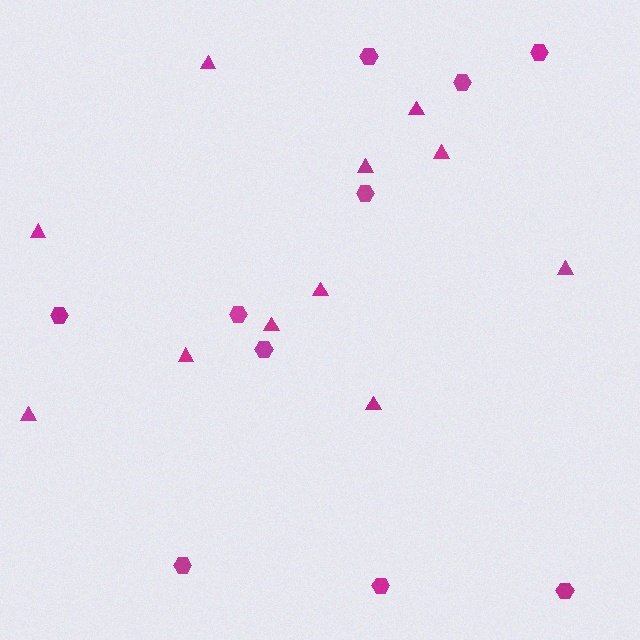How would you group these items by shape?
There are 2 groups: one group of hexagons (10) and one group of triangles (11).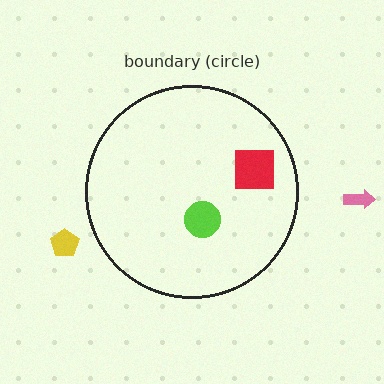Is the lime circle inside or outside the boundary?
Inside.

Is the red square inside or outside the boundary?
Inside.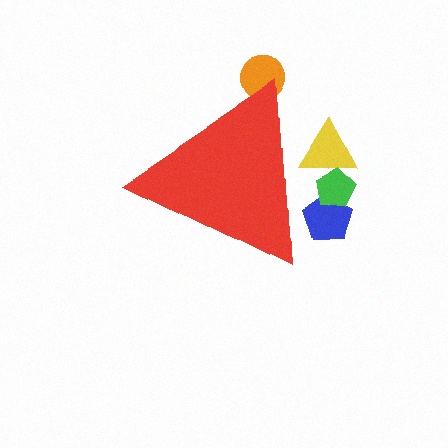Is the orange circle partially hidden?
Yes, the orange circle is partially hidden behind the red triangle.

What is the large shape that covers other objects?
A red triangle.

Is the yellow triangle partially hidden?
Yes, the yellow triangle is partially hidden behind the red triangle.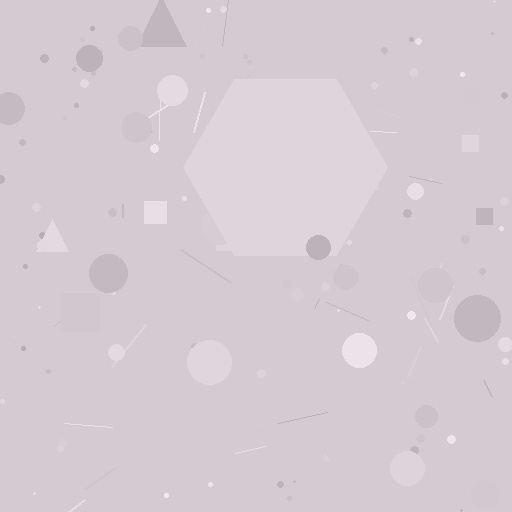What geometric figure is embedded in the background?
A hexagon is embedded in the background.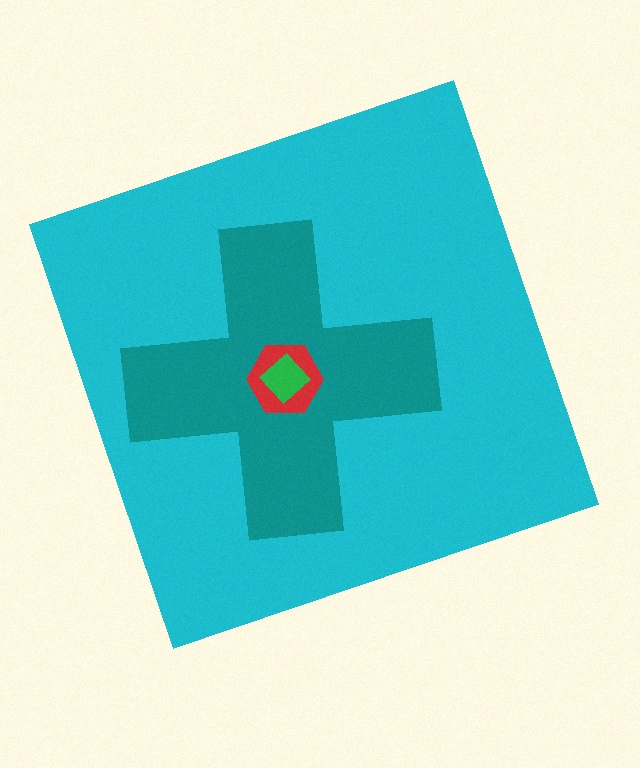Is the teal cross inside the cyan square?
Yes.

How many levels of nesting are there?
4.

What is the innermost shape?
The green diamond.